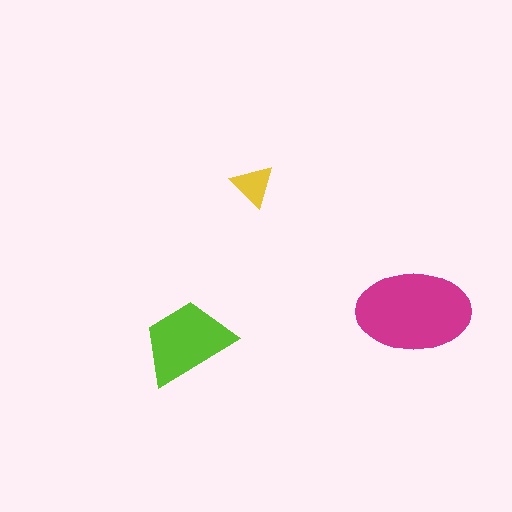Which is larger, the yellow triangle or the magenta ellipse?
The magenta ellipse.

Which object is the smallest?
The yellow triangle.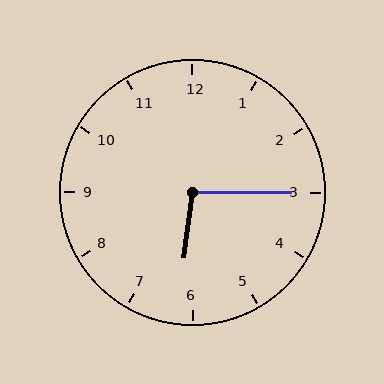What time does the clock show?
6:15.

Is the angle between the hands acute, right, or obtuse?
It is obtuse.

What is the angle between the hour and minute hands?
Approximately 98 degrees.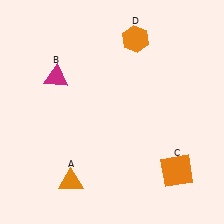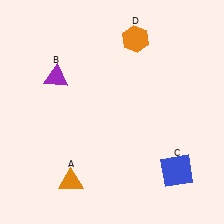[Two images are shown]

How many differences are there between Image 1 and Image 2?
There are 2 differences between the two images.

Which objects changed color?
B changed from magenta to purple. C changed from orange to blue.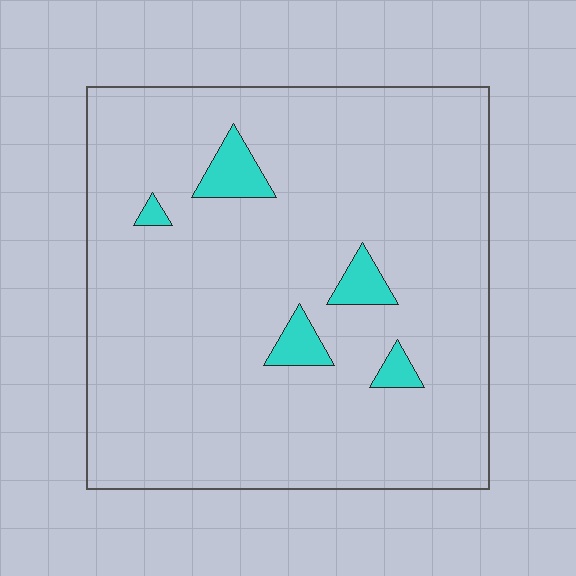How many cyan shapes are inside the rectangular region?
5.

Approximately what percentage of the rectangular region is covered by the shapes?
Approximately 5%.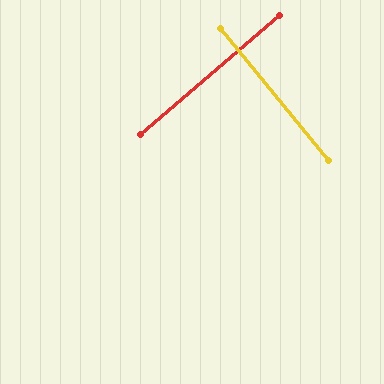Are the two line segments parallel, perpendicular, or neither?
Perpendicular — they meet at approximately 89°.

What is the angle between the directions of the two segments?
Approximately 89 degrees.